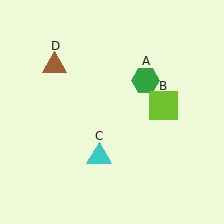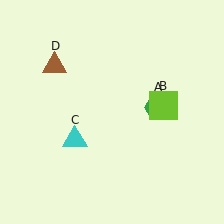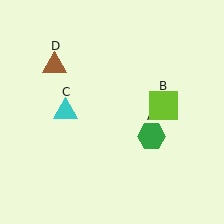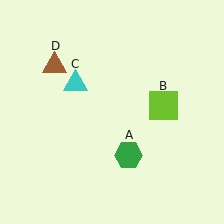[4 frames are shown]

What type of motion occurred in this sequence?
The green hexagon (object A), cyan triangle (object C) rotated clockwise around the center of the scene.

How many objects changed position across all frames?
2 objects changed position: green hexagon (object A), cyan triangle (object C).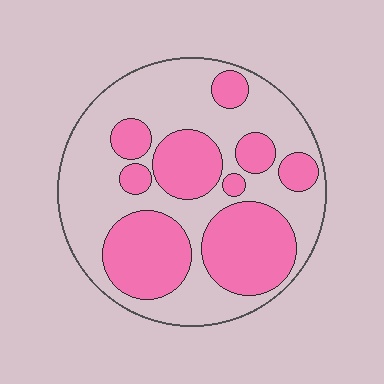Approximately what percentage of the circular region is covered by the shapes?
Approximately 40%.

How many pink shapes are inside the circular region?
9.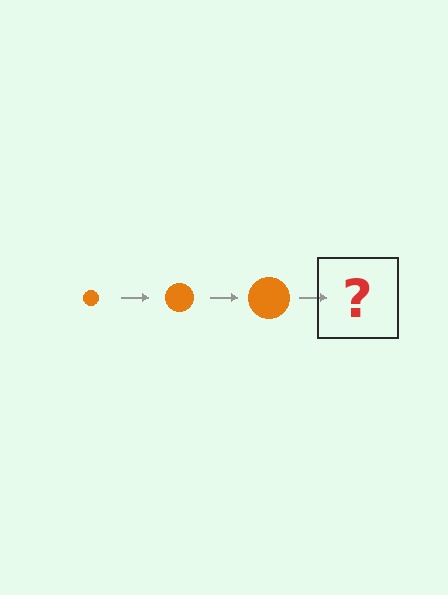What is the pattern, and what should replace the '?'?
The pattern is that the circle gets progressively larger each step. The '?' should be an orange circle, larger than the previous one.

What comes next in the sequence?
The next element should be an orange circle, larger than the previous one.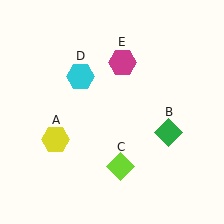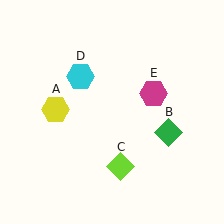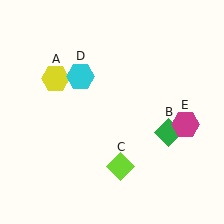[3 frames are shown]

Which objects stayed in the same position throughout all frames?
Green diamond (object B) and lime diamond (object C) and cyan hexagon (object D) remained stationary.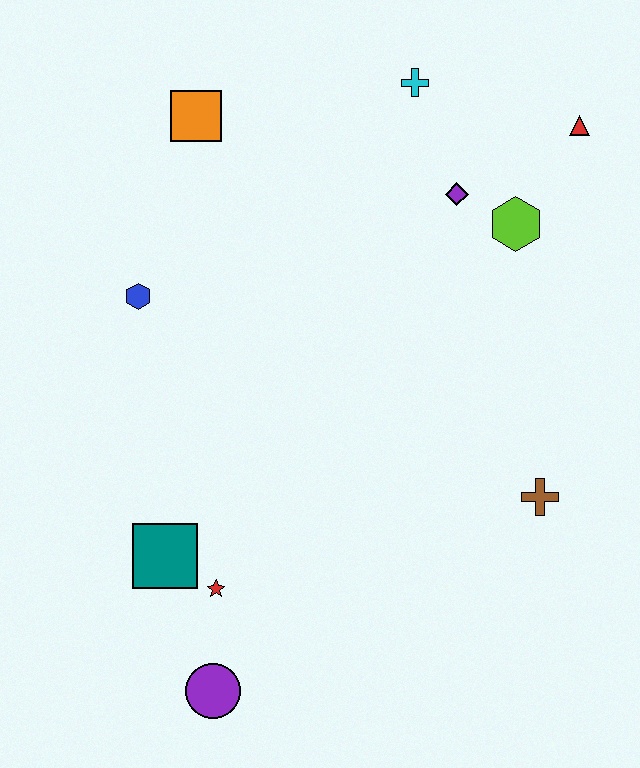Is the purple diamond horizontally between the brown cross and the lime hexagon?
No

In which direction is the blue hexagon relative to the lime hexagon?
The blue hexagon is to the left of the lime hexagon.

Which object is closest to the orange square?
The blue hexagon is closest to the orange square.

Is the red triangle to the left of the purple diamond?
No